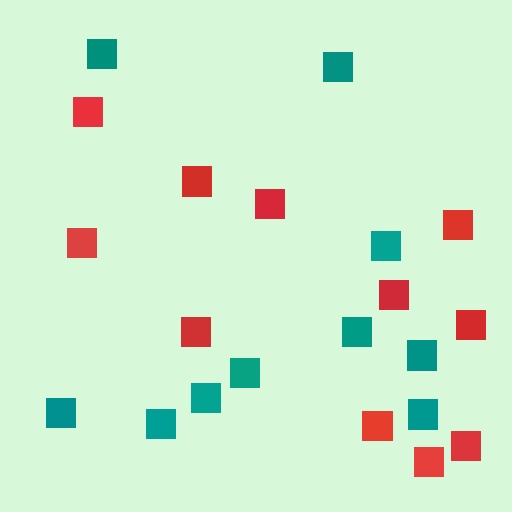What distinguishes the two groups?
There are 2 groups: one group of red squares (11) and one group of teal squares (10).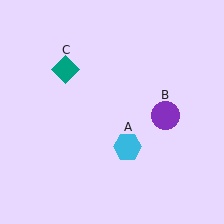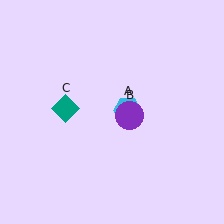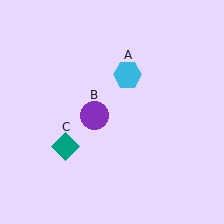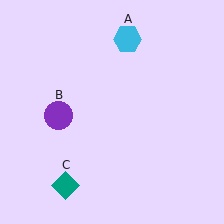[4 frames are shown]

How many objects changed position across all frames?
3 objects changed position: cyan hexagon (object A), purple circle (object B), teal diamond (object C).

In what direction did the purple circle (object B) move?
The purple circle (object B) moved left.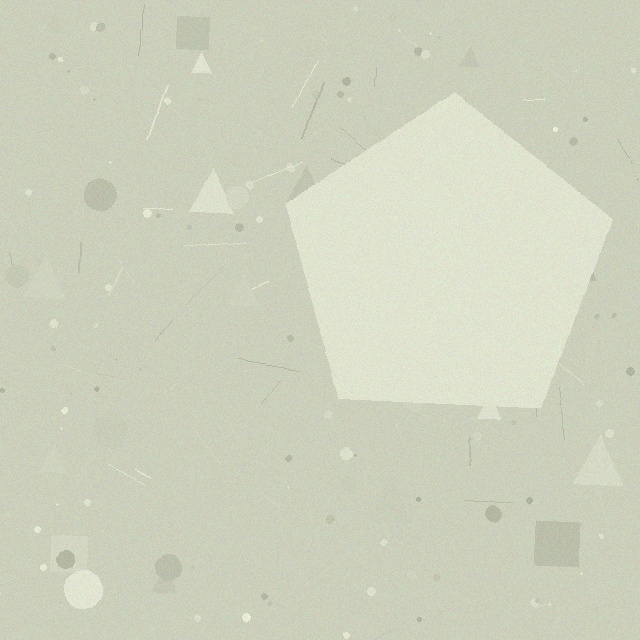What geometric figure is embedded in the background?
A pentagon is embedded in the background.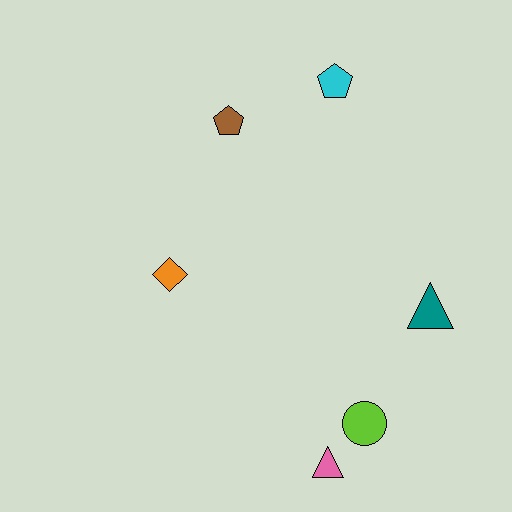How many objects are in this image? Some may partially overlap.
There are 6 objects.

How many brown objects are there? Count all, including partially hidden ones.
There is 1 brown object.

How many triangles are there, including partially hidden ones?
There are 2 triangles.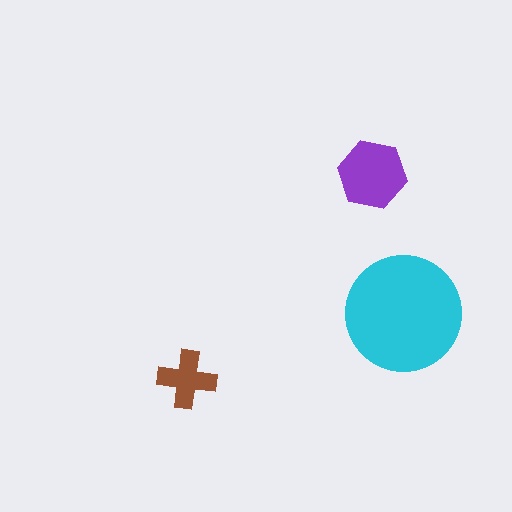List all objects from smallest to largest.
The brown cross, the purple hexagon, the cyan circle.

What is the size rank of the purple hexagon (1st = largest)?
2nd.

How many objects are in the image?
There are 3 objects in the image.